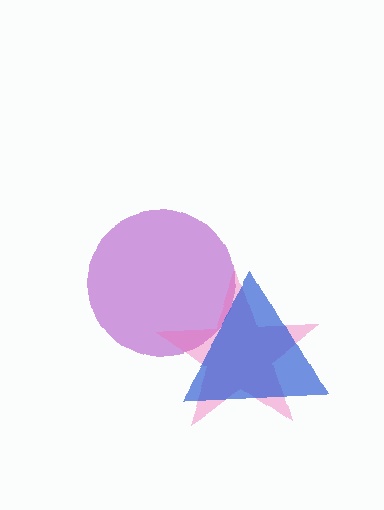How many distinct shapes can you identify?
There are 3 distinct shapes: a purple circle, a pink star, a blue triangle.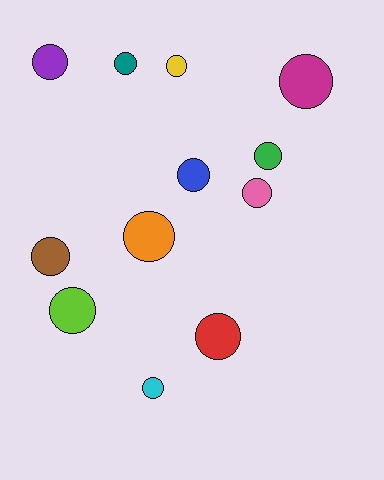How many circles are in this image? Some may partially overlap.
There are 12 circles.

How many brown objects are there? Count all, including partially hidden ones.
There is 1 brown object.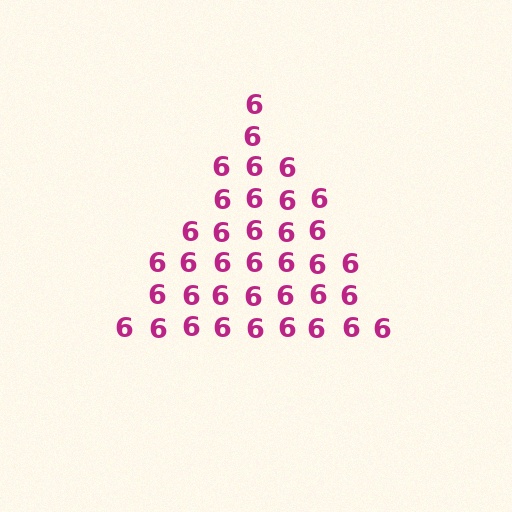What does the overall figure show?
The overall figure shows a triangle.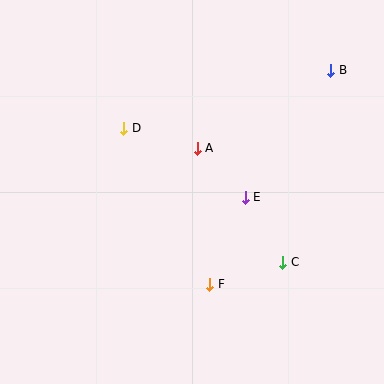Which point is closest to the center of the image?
Point A at (197, 148) is closest to the center.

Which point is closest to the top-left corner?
Point D is closest to the top-left corner.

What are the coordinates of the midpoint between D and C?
The midpoint between D and C is at (203, 195).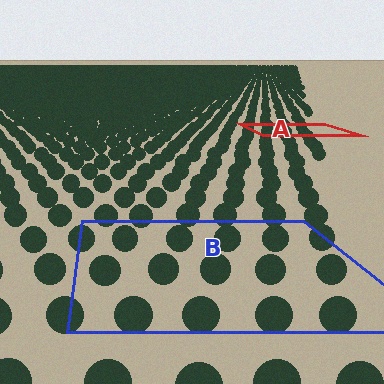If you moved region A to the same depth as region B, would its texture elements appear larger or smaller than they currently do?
They would appear larger. At a closer depth, the same texture elements are projected at a bigger on-screen size.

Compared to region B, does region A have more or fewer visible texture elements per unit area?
Region A has more texture elements per unit area — they are packed more densely because it is farther away.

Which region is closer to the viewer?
Region B is closer. The texture elements there are larger and more spread out.